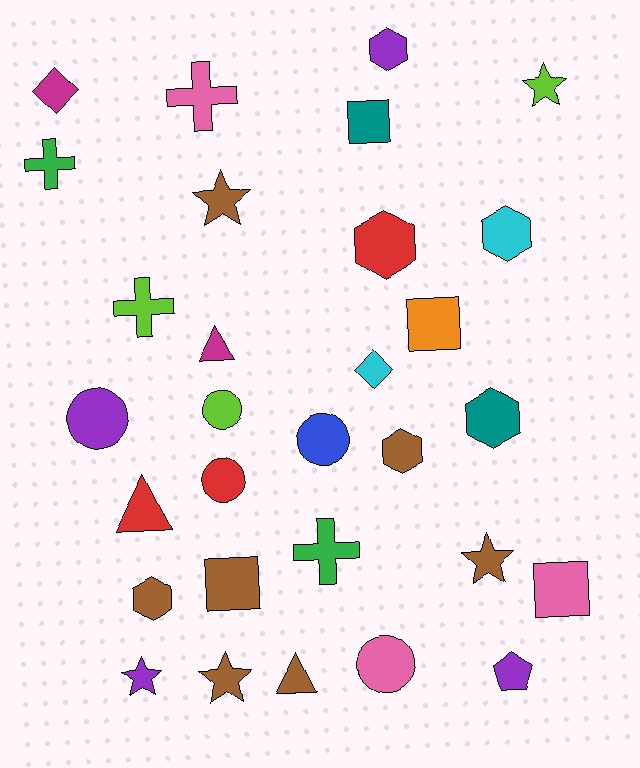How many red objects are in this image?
There are 3 red objects.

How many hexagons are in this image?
There are 6 hexagons.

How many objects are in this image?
There are 30 objects.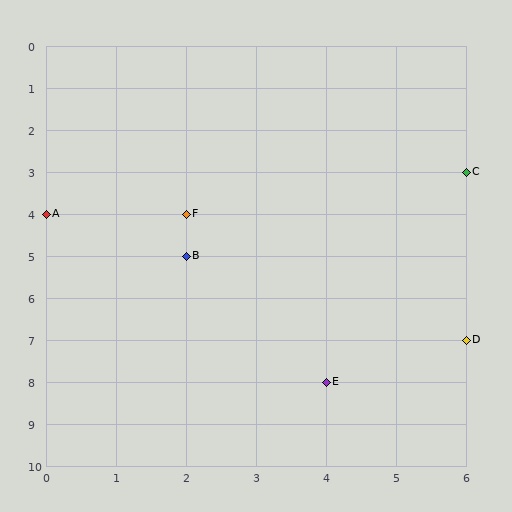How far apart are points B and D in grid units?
Points B and D are 4 columns and 2 rows apart (about 4.5 grid units diagonally).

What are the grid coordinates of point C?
Point C is at grid coordinates (6, 3).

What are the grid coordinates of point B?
Point B is at grid coordinates (2, 5).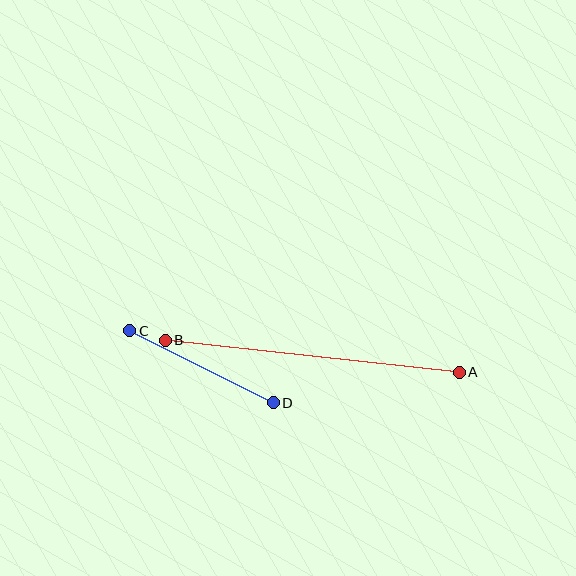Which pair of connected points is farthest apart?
Points A and B are farthest apart.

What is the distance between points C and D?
The distance is approximately 161 pixels.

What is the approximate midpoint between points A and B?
The midpoint is at approximately (312, 356) pixels.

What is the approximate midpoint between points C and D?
The midpoint is at approximately (201, 367) pixels.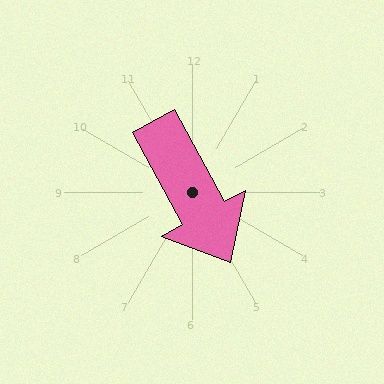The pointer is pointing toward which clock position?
Roughly 5 o'clock.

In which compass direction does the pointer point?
Southeast.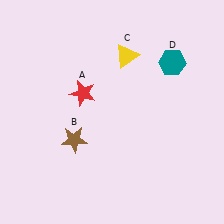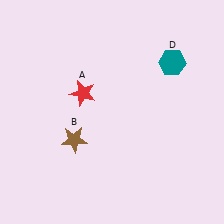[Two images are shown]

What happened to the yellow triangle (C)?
The yellow triangle (C) was removed in Image 2. It was in the top-right area of Image 1.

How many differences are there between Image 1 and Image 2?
There is 1 difference between the two images.